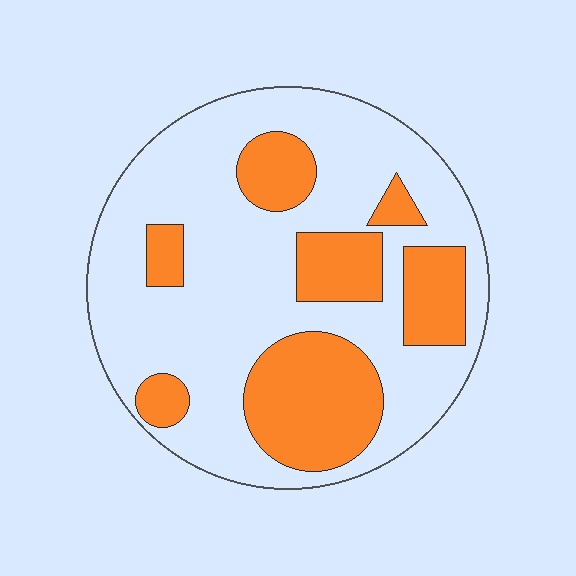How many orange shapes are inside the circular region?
7.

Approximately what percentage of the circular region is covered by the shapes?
Approximately 30%.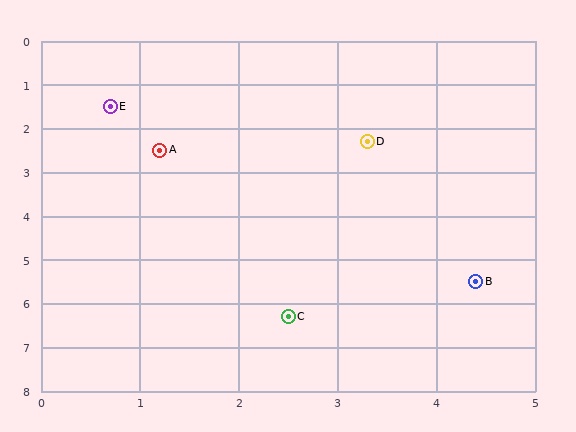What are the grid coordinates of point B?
Point B is at approximately (4.4, 5.5).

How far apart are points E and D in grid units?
Points E and D are about 2.7 grid units apart.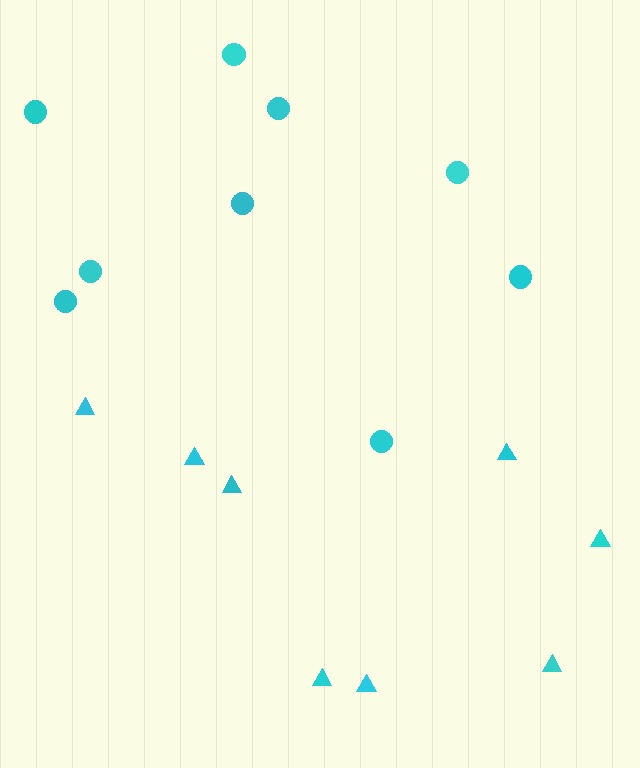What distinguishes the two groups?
There are 2 groups: one group of triangles (8) and one group of circles (9).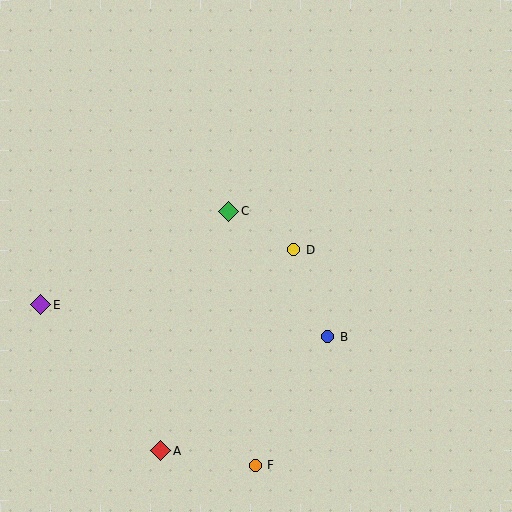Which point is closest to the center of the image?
Point D at (294, 250) is closest to the center.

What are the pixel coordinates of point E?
Point E is at (41, 305).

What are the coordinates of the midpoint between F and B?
The midpoint between F and B is at (292, 401).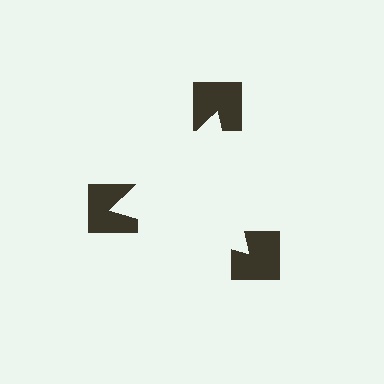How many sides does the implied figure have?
3 sides.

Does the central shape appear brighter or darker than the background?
It typically appears slightly brighter than the background, even though no actual brightness change is drawn.